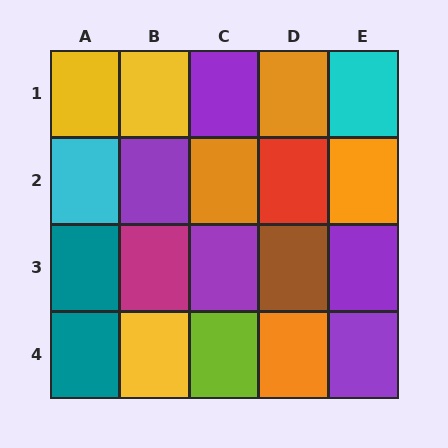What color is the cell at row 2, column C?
Orange.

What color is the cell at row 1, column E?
Cyan.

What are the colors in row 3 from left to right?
Teal, magenta, purple, brown, purple.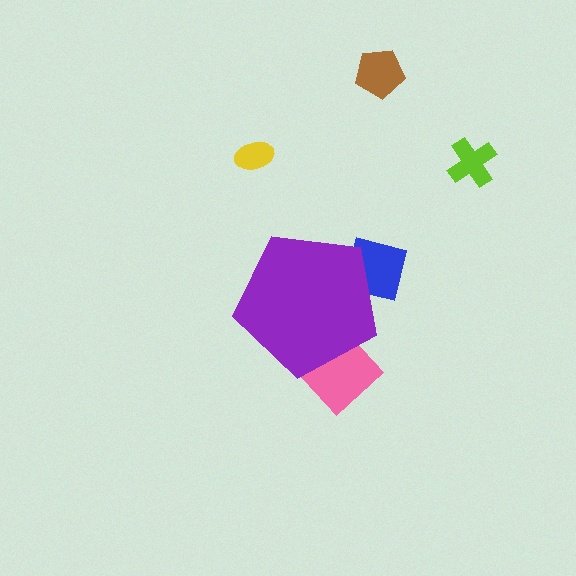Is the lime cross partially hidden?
No, the lime cross is fully visible.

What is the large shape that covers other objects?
A purple pentagon.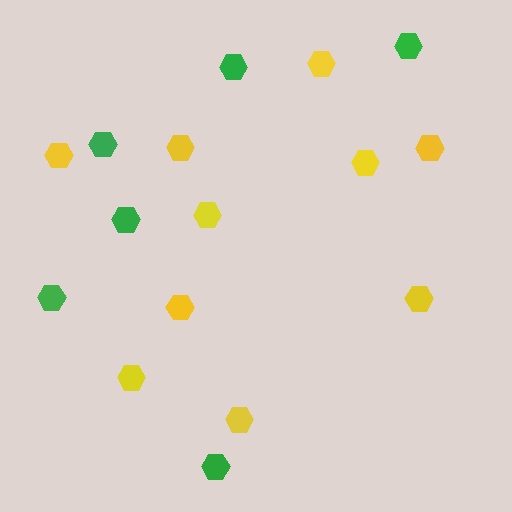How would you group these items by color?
There are 2 groups: one group of green hexagons (6) and one group of yellow hexagons (10).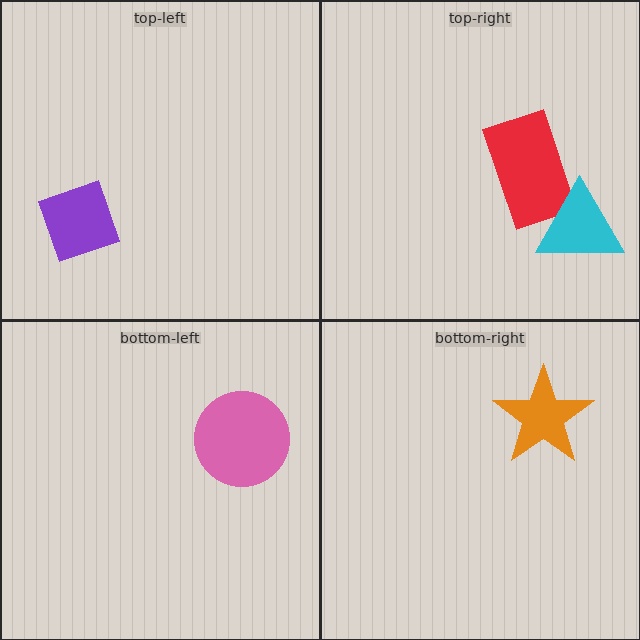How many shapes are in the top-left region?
1.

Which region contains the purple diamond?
The top-left region.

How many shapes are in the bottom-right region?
1.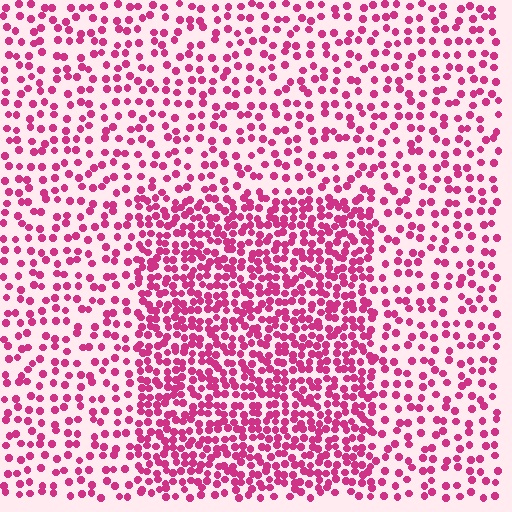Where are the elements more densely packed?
The elements are more densely packed inside the rectangle boundary.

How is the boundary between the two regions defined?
The boundary is defined by a change in element density (approximately 2.1x ratio). All elements are the same color, size, and shape.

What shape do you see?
I see a rectangle.